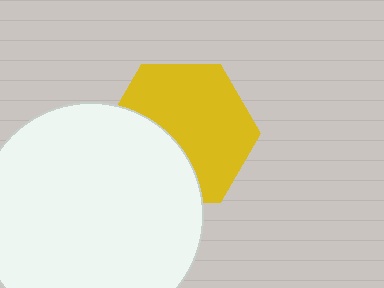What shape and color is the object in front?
The object in front is a white circle.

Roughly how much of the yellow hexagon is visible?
About half of it is visible (roughly 64%).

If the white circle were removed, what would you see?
You would see the complete yellow hexagon.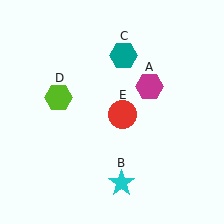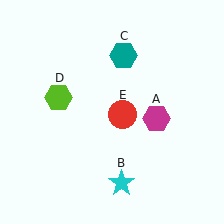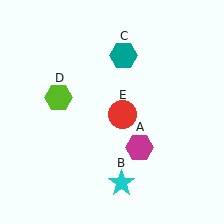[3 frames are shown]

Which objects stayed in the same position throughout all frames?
Cyan star (object B) and teal hexagon (object C) and lime hexagon (object D) and red circle (object E) remained stationary.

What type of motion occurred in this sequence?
The magenta hexagon (object A) rotated clockwise around the center of the scene.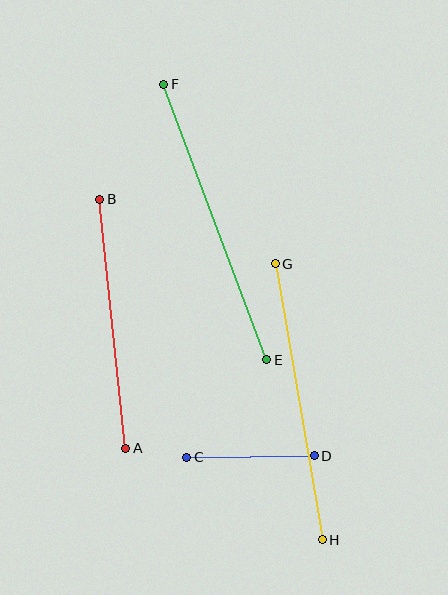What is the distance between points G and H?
The distance is approximately 280 pixels.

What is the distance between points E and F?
The distance is approximately 294 pixels.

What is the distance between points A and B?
The distance is approximately 250 pixels.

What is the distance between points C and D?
The distance is approximately 127 pixels.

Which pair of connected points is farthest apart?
Points E and F are farthest apart.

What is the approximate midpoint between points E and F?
The midpoint is at approximately (215, 222) pixels.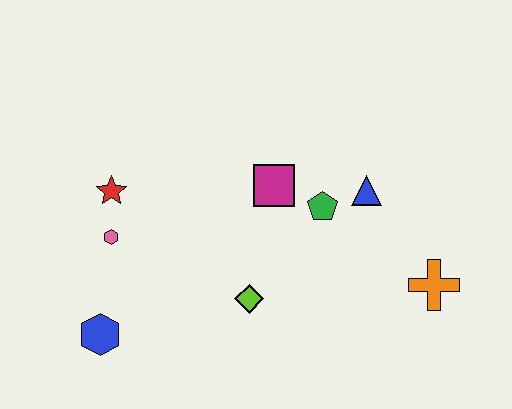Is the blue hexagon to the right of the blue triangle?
No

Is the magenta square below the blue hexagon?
No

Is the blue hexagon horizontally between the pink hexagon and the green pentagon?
No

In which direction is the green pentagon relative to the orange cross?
The green pentagon is to the left of the orange cross.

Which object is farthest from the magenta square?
The blue hexagon is farthest from the magenta square.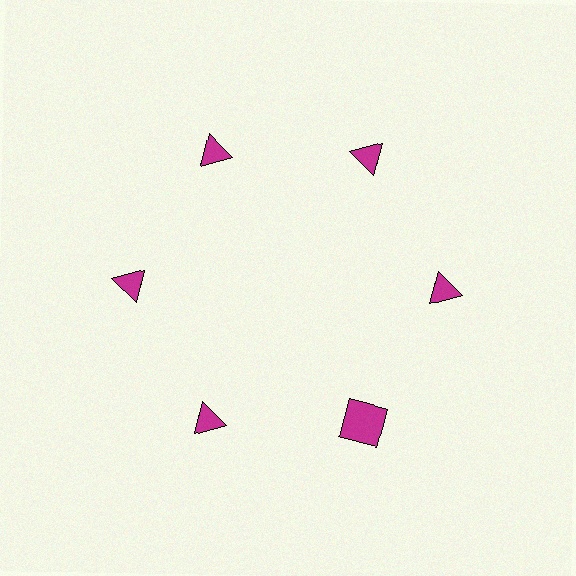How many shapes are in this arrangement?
There are 6 shapes arranged in a ring pattern.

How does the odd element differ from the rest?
It has a different shape: square instead of triangle.